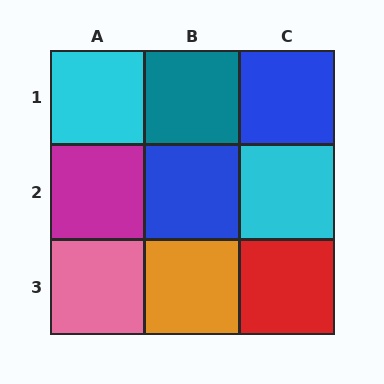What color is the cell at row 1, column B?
Teal.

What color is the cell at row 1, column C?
Blue.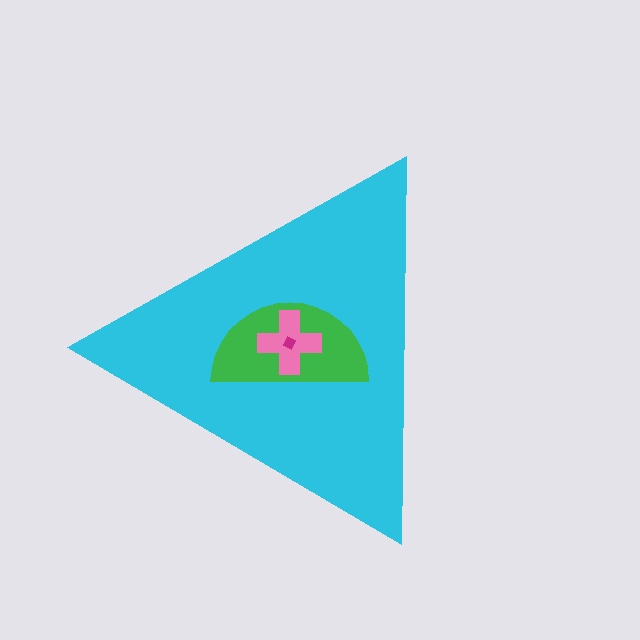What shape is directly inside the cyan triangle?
The green semicircle.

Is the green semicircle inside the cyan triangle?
Yes.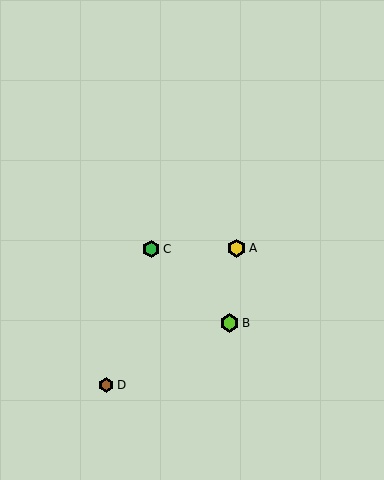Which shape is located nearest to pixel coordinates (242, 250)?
The yellow hexagon (labeled A) at (237, 248) is nearest to that location.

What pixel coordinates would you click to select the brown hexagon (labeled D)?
Click at (106, 385) to select the brown hexagon D.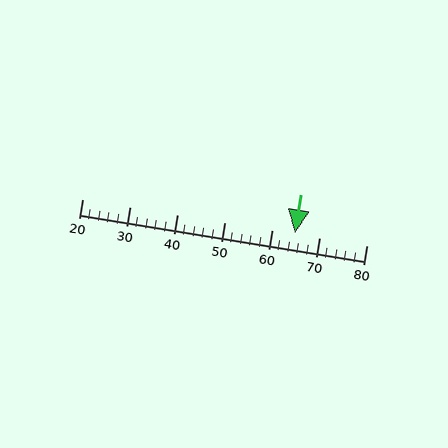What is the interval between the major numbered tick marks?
The major tick marks are spaced 10 units apart.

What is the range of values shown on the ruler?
The ruler shows values from 20 to 80.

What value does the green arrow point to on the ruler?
The green arrow points to approximately 65.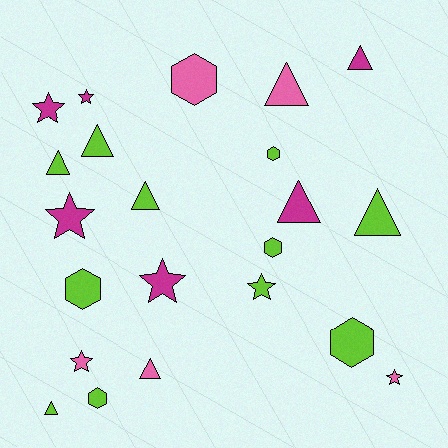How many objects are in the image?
There are 22 objects.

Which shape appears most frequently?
Triangle, with 9 objects.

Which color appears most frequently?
Lime, with 11 objects.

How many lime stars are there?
There is 1 lime star.